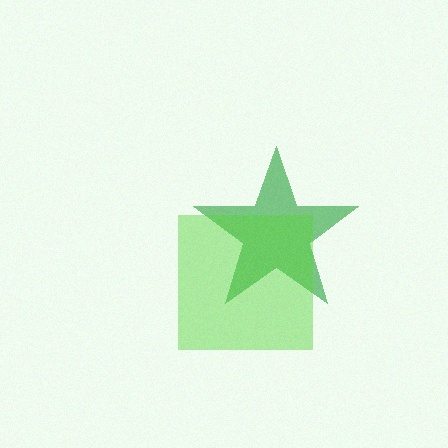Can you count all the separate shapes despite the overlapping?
Yes, there are 2 separate shapes.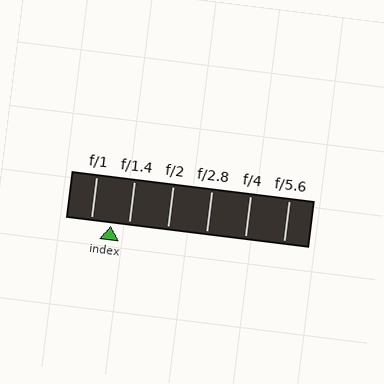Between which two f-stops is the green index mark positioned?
The index mark is between f/1 and f/1.4.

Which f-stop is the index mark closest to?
The index mark is closest to f/1.4.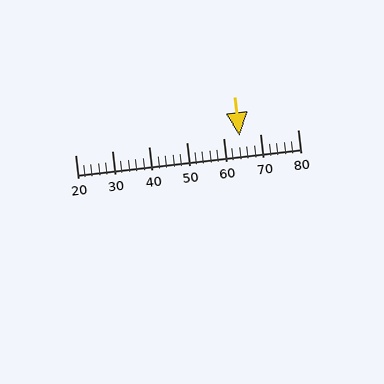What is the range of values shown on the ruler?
The ruler shows values from 20 to 80.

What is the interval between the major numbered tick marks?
The major tick marks are spaced 10 units apart.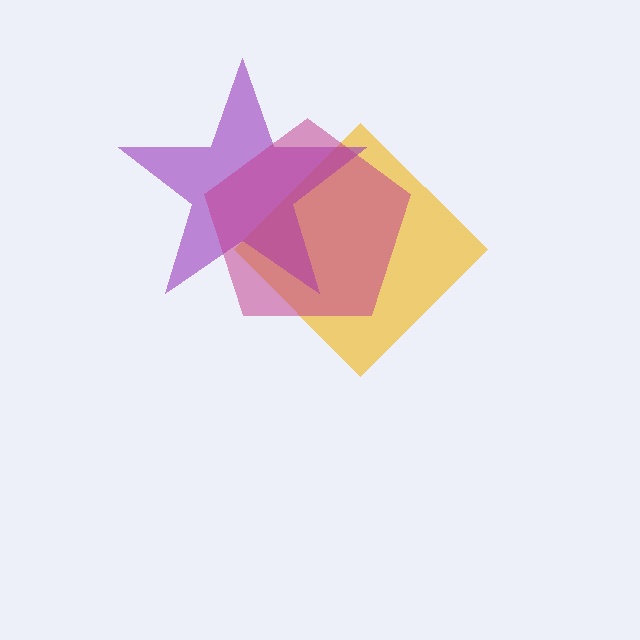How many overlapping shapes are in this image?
There are 3 overlapping shapes in the image.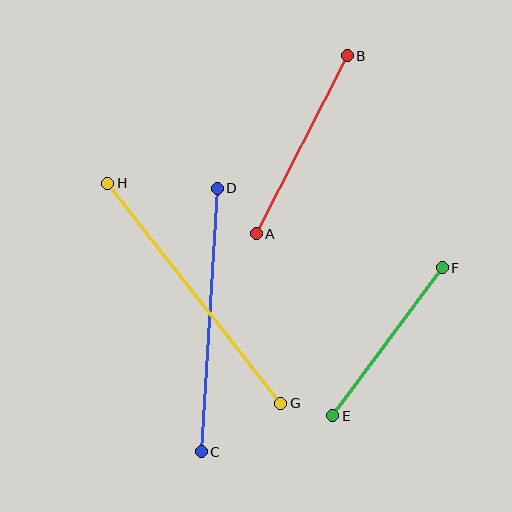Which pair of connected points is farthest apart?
Points G and H are farthest apart.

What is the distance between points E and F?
The distance is approximately 184 pixels.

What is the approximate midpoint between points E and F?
The midpoint is at approximately (387, 342) pixels.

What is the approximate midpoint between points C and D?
The midpoint is at approximately (209, 320) pixels.